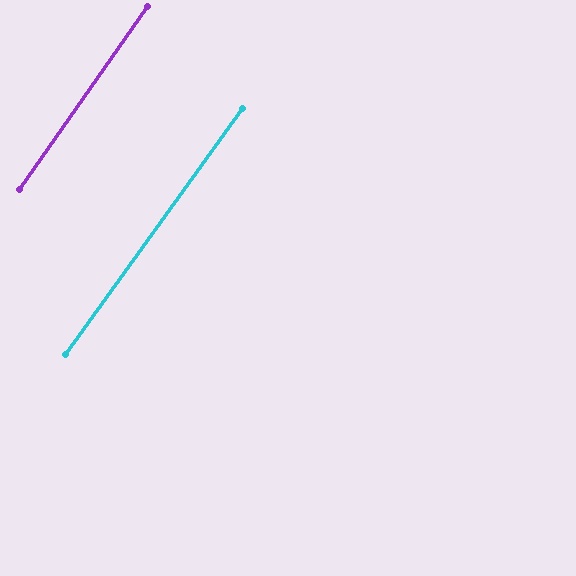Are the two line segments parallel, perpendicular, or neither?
Parallel — their directions differ by only 1.0°.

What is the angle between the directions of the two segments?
Approximately 1 degree.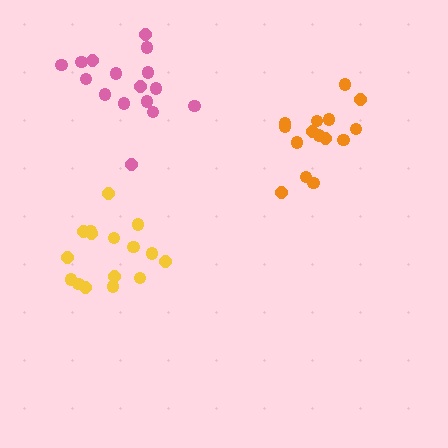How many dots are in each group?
Group 1: 16 dots, Group 2: 16 dots, Group 3: 15 dots (47 total).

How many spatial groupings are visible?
There are 3 spatial groupings.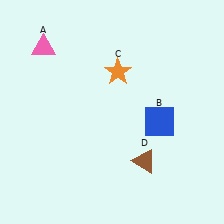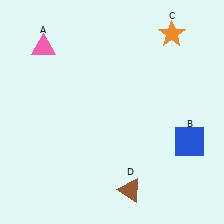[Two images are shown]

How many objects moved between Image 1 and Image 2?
3 objects moved between the two images.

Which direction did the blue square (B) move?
The blue square (B) moved right.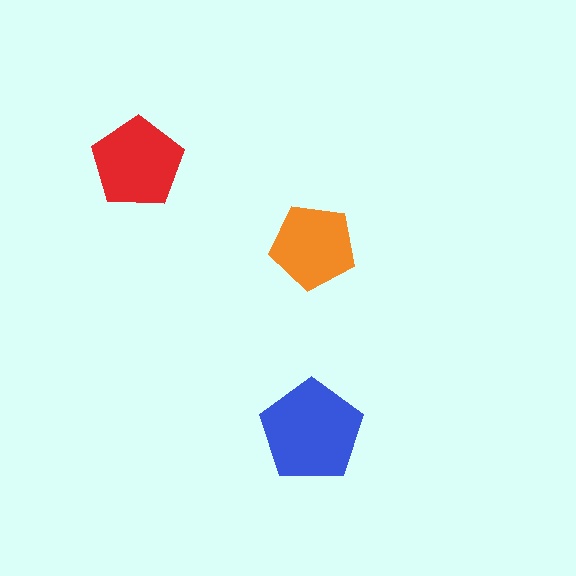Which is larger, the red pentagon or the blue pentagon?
The blue one.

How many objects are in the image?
There are 3 objects in the image.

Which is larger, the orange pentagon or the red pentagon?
The red one.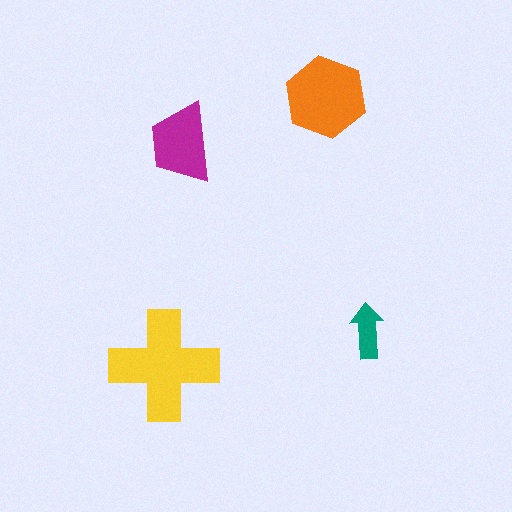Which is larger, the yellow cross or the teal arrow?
The yellow cross.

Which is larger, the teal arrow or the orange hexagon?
The orange hexagon.